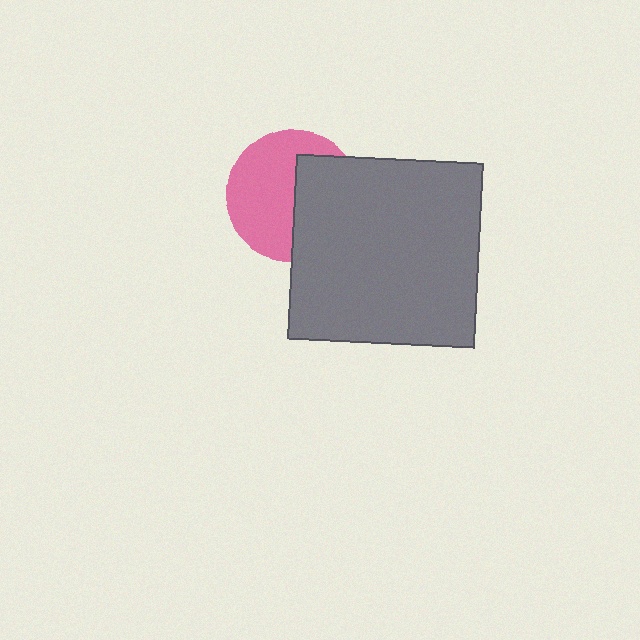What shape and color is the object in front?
The object in front is a gray rectangle.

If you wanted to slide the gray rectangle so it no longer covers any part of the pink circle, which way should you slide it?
Slide it right — that is the most direct way to separate the two shapes.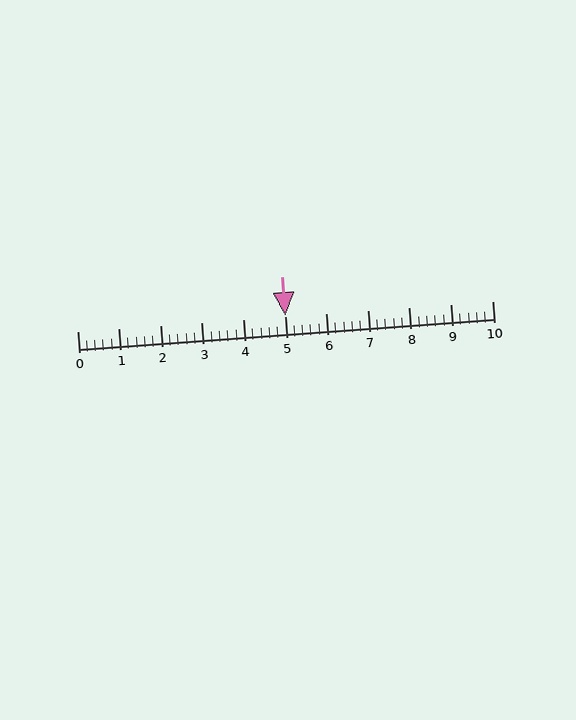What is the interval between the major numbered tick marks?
The major tick marks are spaced 1 units apart.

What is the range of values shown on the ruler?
The ruler shows values from 0 to 10.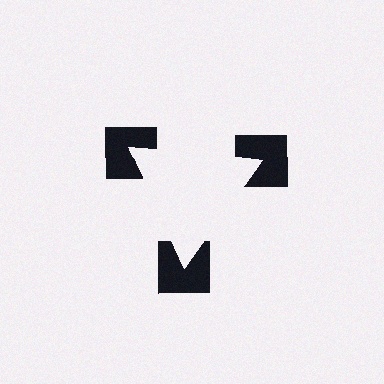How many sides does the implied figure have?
3 sides.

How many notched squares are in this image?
There are 3 — one at each vertex of the illusory triangle.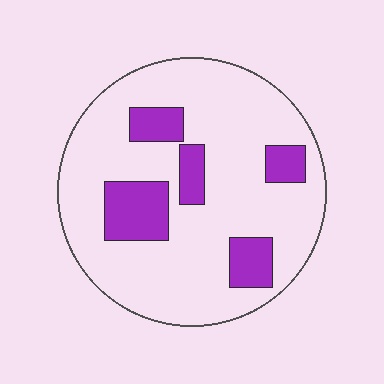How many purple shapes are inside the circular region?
5.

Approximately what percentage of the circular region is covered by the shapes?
Approximately 20%.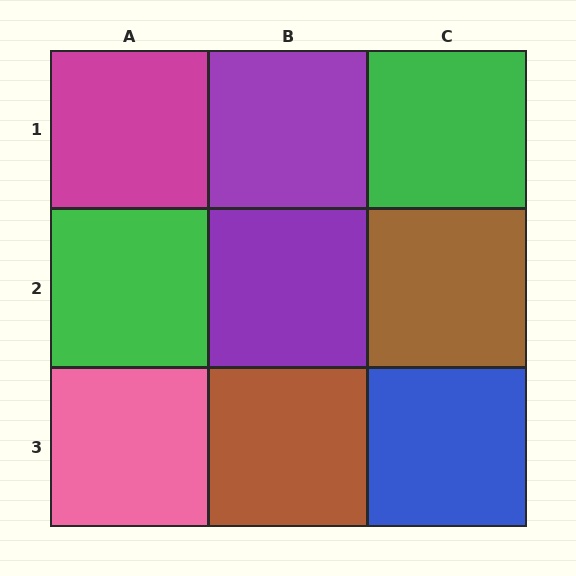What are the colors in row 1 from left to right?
Magenta, purple, green.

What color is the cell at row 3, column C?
Blue.